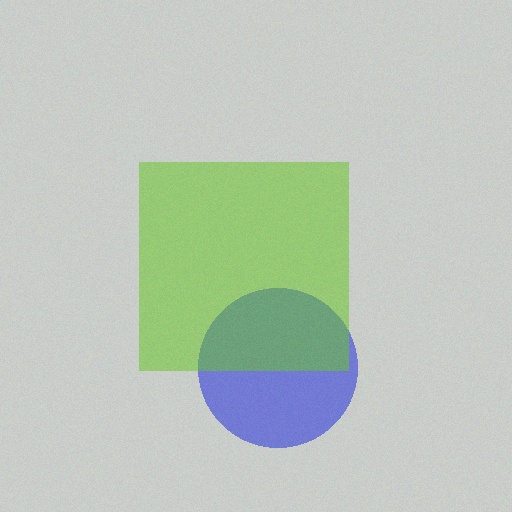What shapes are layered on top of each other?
The layered shapes are: a blue circle, a lime square.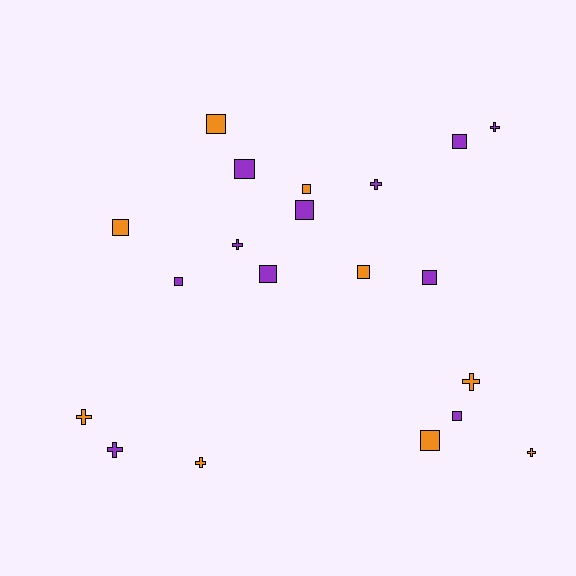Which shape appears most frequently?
Square, with 12 objects.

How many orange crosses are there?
There are 4 orange crosses.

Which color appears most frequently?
Purple, with 11 objects.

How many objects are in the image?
There are 20 objects.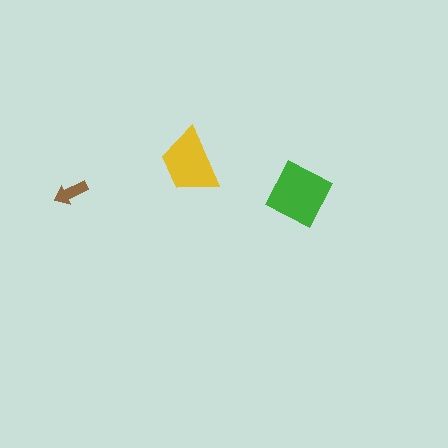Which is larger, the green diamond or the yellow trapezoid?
The green diamond.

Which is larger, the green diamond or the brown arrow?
The green diamond.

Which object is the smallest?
The brown arrow.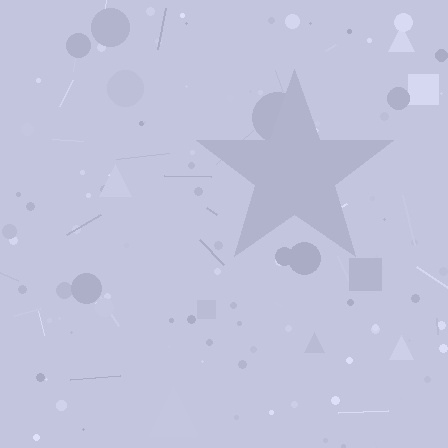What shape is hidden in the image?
A star is hidden in the image.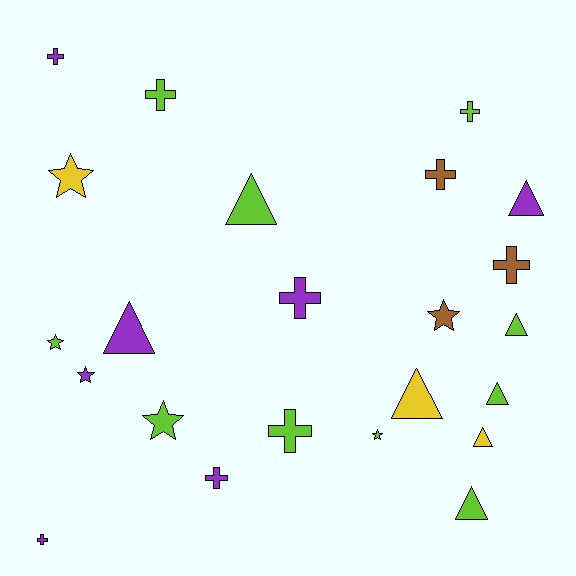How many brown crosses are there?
There are 2 brown crosses.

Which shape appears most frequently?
Cross, with 9 objects.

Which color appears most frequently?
Lime, with 10 objects.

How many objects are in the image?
There are 23 objects.